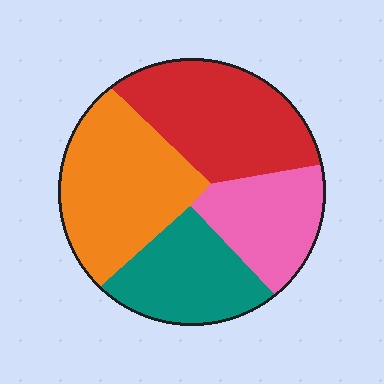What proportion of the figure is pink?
Pink takes up less than a quarter of the figure.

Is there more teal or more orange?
Orange.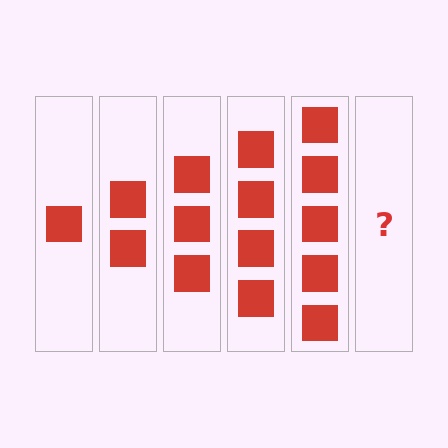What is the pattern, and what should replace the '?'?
The pattern is that each step adds one more square. The '?' should be 6 squares.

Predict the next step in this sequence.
The next step is 6 squares.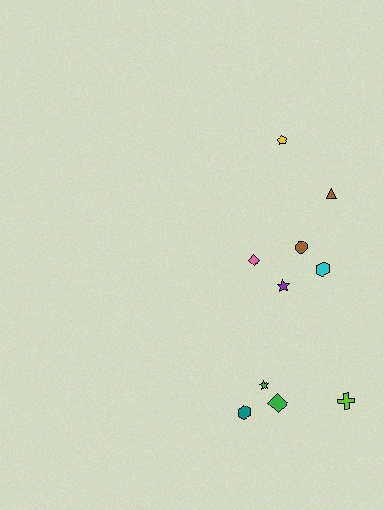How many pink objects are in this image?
There is 1 pink object.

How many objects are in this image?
There are 10 objects.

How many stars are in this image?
There are 2 stars.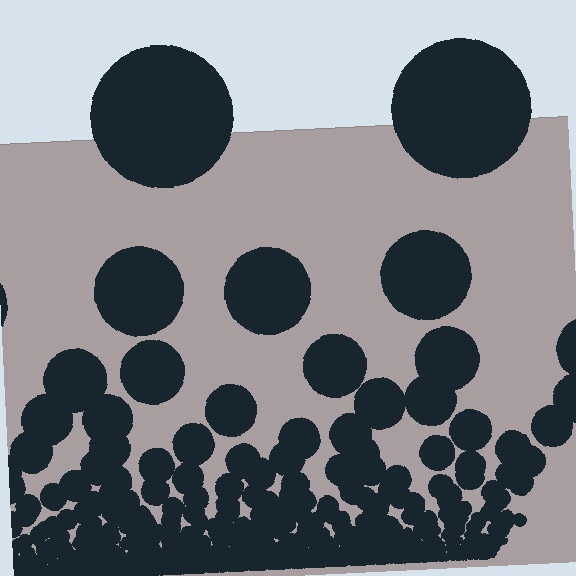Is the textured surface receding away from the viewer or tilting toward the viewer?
The surface appears to tilt toward the viewer. Texture elements get larger and sparser toward the top.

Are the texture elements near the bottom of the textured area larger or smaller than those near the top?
Smaller. The gradient is inverted — elements near the bottom are smaller and denser.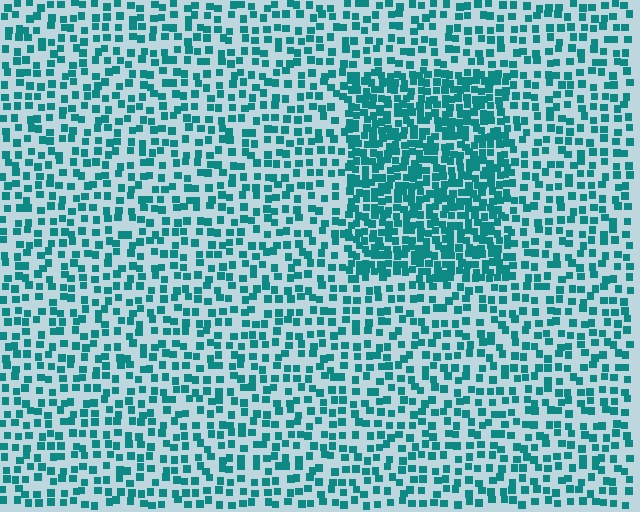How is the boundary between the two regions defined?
The boundary is defined by a change in element density (approximately 2.1x ratio). All elements are the same color, size, and shape.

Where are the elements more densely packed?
The elements are more densely packed inside the rectangle boundary.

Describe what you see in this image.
The image contains small teal elements arranged at two different densities. A rectangle-shaped region is visible where the elements are more densely packed than the surrounding area.